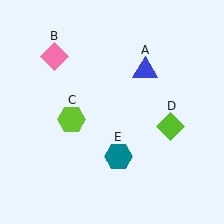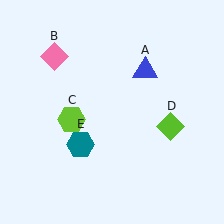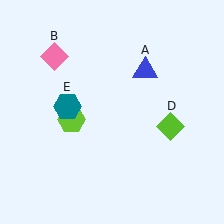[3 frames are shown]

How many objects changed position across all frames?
1 object changed position: teal hexagon (object E).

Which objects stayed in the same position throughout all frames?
Blue triangle (object A) and pink diamond (object B) and lime hexagon (object C) and lime diamond (object D) remained stationary.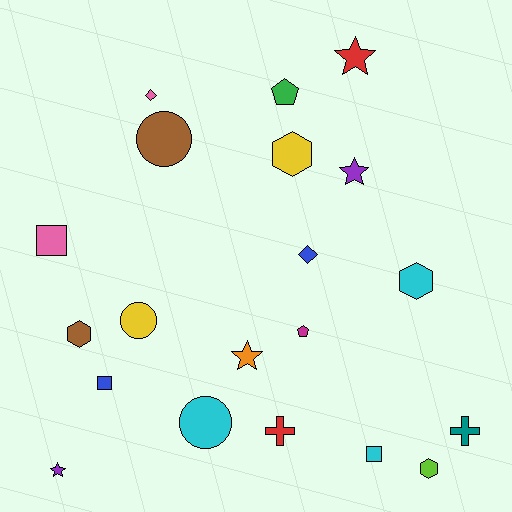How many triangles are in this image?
There are no triangles.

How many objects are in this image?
There are 20 objects.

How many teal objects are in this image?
There is 1 teal object.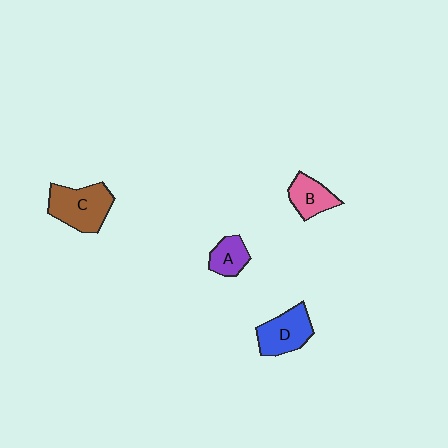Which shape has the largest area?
Shape C (brown).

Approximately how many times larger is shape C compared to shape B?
Approximately 1.6 times.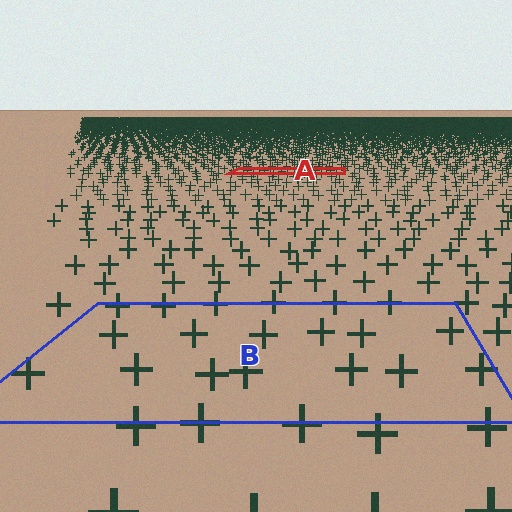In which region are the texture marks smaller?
The texture marks are smaller in region A, because it is farther away.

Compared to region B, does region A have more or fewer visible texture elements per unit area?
Region A has more texture elements per unit area — they are packed more densely because it is farther away.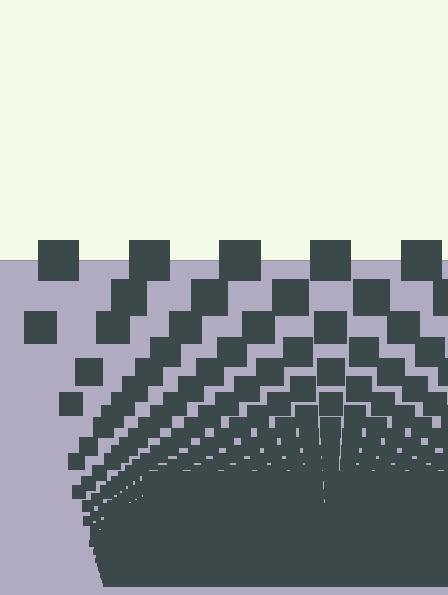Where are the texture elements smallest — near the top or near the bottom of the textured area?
Near the bottom.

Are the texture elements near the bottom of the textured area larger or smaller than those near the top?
Smaller. The gradient is inverted — elements near the bottom are smaller and denser.